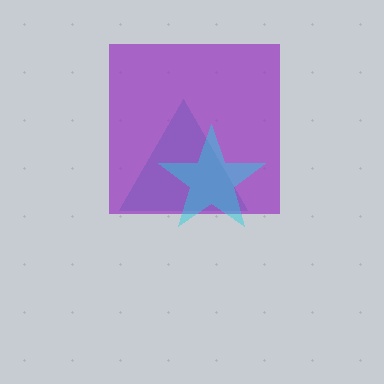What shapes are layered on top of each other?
The layered shapes are: a teal triangle, a purple square, a cyan star.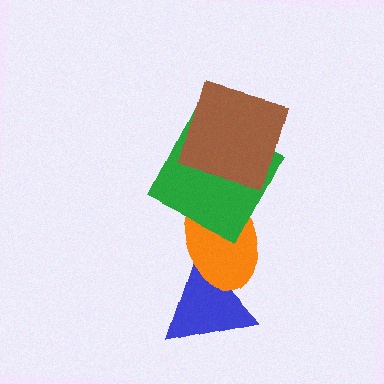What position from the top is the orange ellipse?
The orange ellipse is 3rd from the top.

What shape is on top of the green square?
The brown square is on top of the green square.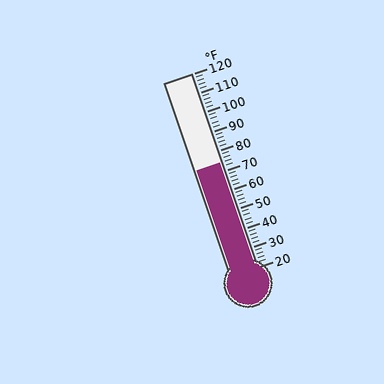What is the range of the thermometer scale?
The thermometer scale ranges from 20°F to 120°F.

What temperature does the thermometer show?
The thermometer shows approximately 74°F.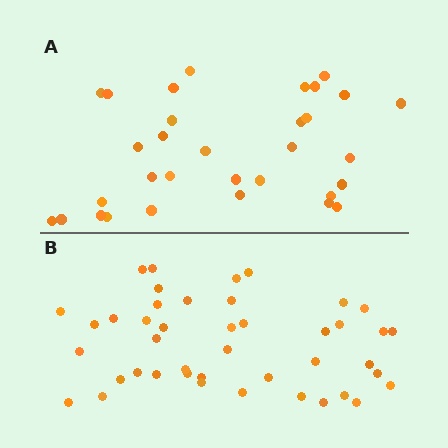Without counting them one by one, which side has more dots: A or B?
Region B (the bottom region) has more dots.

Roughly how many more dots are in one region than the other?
Region B has roughly 12 or so more dots than region A.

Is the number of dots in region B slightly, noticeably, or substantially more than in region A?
Region B has noticeably more, but not dramatically so. The ratio is roughly 1.3 to 1.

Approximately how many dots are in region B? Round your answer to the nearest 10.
About 40 dots. (The exact count is 43, which rounds to 40.)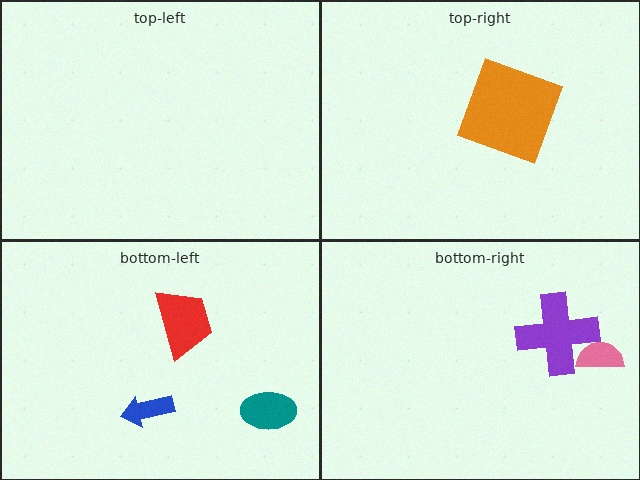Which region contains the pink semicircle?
The bottom-right region.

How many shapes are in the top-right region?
1.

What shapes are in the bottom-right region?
The purple cross, the pink semicircle.